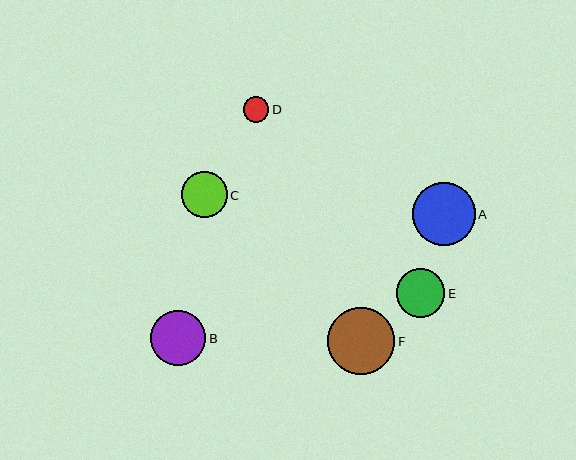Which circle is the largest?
Circle F is the largest with a size of approximately 67 pixels.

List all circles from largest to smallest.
From largest to smallest: F, A, B, E, C, D.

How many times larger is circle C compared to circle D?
Circle C is approximately 1.8 times the size of circle D.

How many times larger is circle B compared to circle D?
Circle B is approximately 2.2 times the size of circle D.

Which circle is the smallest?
Circle D is the smallest with a size of approximately 26 pixels.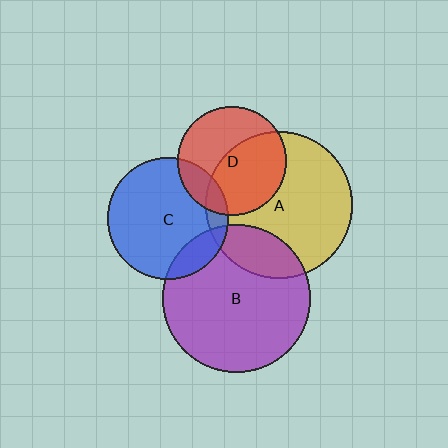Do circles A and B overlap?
Yes.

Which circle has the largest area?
Circle B (purple).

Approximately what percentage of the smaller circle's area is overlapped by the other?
Approximately 20%.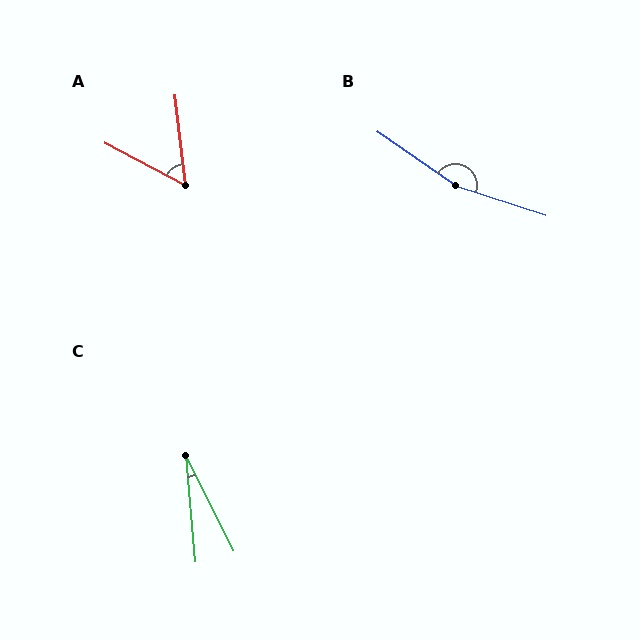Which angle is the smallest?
C, at approximately 22 degrees.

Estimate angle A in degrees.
Approximately 56 degrees.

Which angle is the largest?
B, at approximately 163 degrees.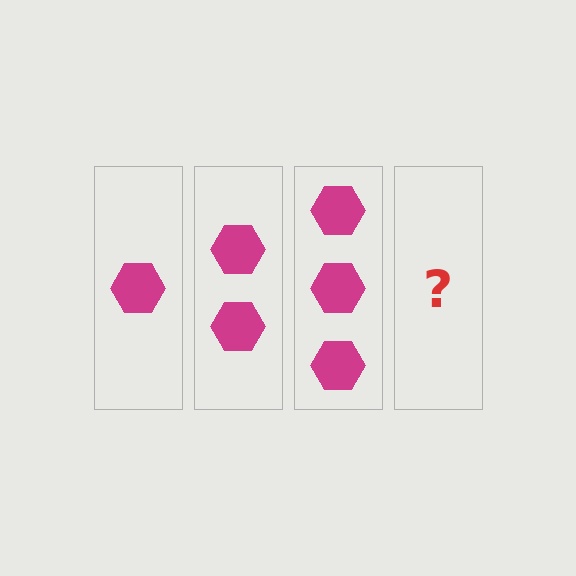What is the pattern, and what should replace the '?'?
The pattern is that each step adds one more hexagon. The '?' should be 4 hexagons.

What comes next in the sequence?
The next element should be 4 hexagons.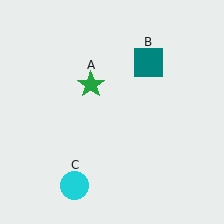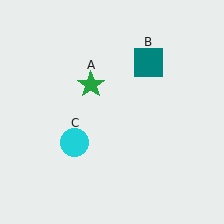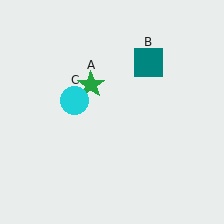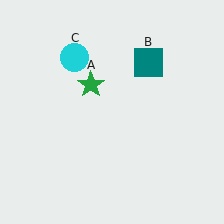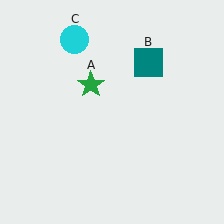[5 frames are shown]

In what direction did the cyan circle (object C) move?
The cyan circle (object C) moved up.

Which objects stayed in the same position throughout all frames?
Green star (object A) and teal square (object B) remained stationary.